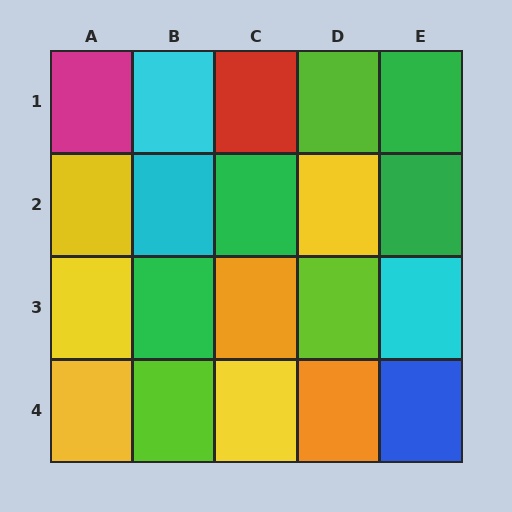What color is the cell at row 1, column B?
Cyan.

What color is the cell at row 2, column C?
Green.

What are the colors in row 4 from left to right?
Yellow, lime, yellow, orange, blue.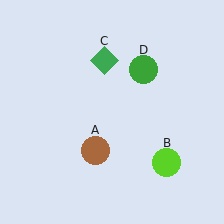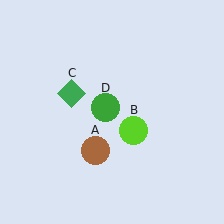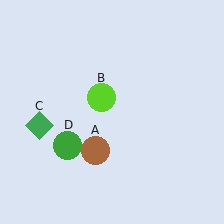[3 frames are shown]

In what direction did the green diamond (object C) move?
The green diamond (object C) moved down and to the left.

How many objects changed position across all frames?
3 objects changed position: lime circle (object B), green diamond (object C), green circle (object D).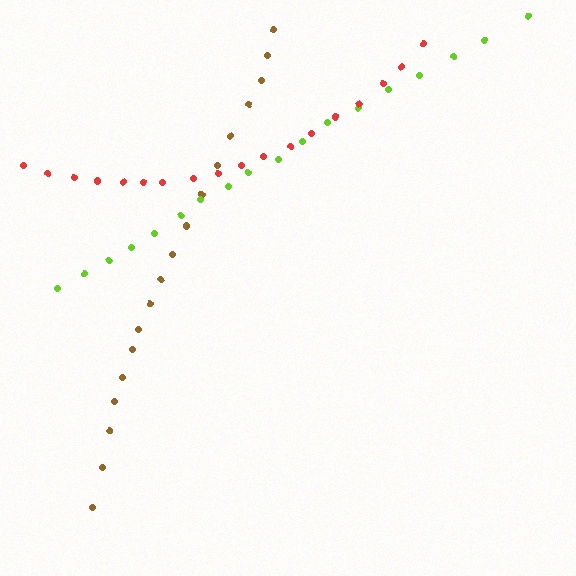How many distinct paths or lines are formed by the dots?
There are 3 distinct paths.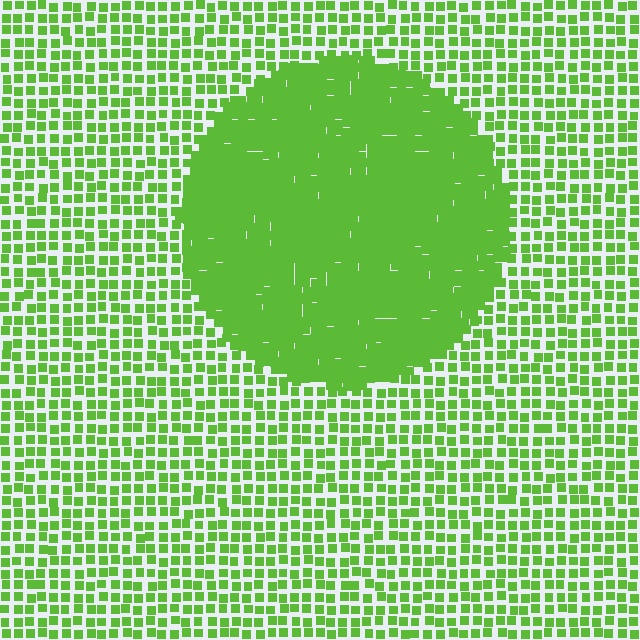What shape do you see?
I see a circle.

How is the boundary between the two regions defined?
The boundary is defined by a change in element density (approximately 2.3x ratio). All elements are the same color, size, and shape.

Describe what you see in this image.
The image contains small lime elements arranged at two different densities. A circle-shaped region is visible where the elements are more densely packed than the surrounding area.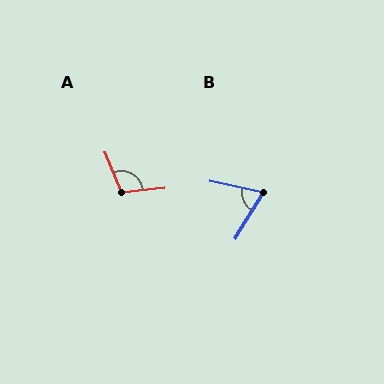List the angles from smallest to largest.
B (71°), A (105°).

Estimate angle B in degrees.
Approximately 71 degrees.